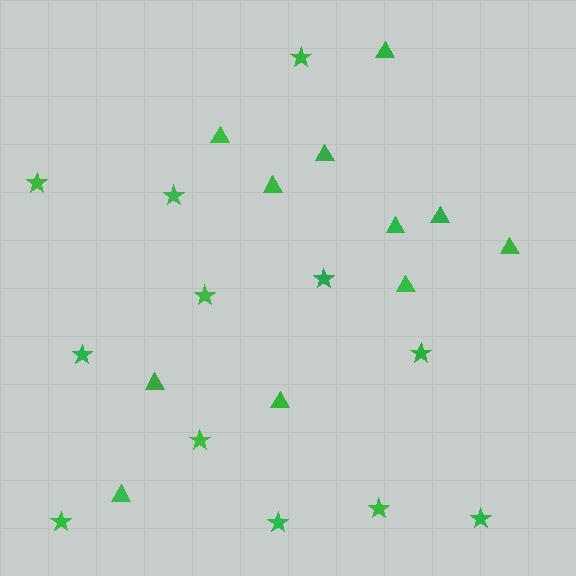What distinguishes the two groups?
There are 2 groups: one group of triangles (11) and one group of stars (12).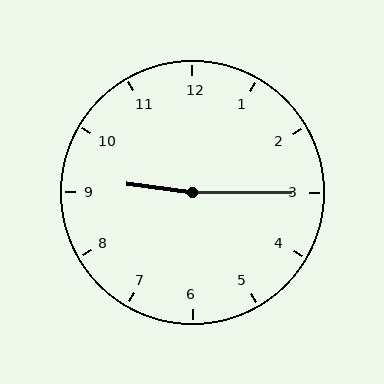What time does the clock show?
9:15.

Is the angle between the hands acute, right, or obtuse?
It is obtuse.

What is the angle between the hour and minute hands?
Approximately 172 degrees.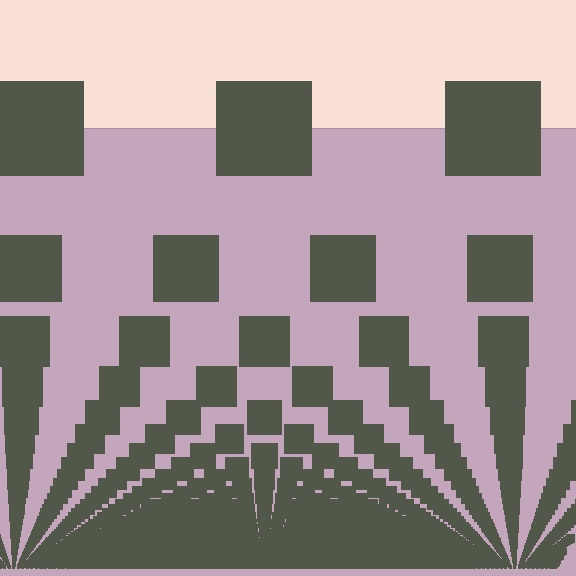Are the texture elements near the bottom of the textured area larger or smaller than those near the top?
Smaller. The gradient is inverted — elements near the bottom are smaller and denser.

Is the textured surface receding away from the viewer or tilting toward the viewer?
The surface appears to tilt toward the viewer. Texture elements get larger and sparser toward the top.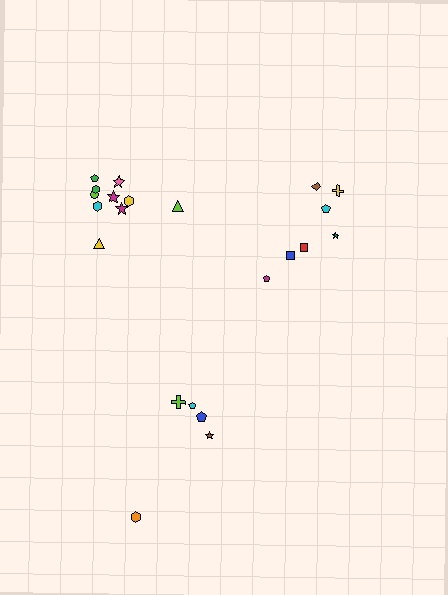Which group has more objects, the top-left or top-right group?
The top-left group.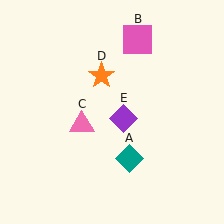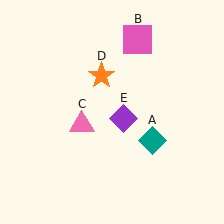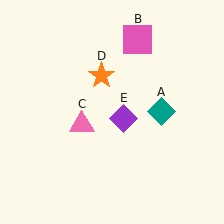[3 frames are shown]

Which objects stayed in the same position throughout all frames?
Pink square (object B) and pink triangle (object C) and orange star (object D) and purple diamond (object E) remained stationary.